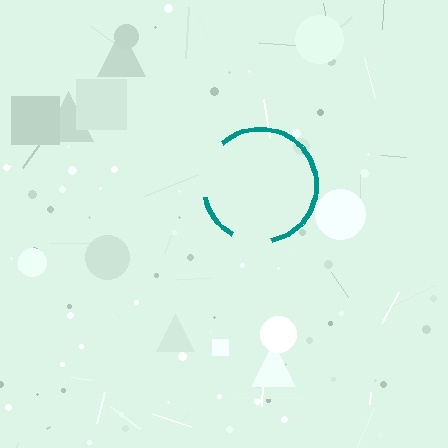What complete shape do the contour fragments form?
The contour fragments form a circle.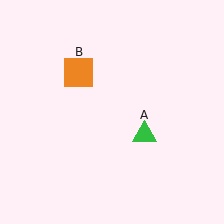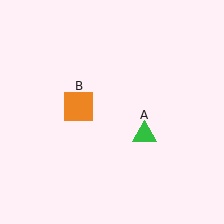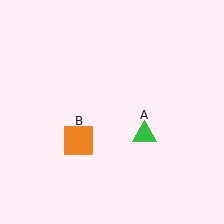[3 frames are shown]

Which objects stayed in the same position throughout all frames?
Green triangle (object A) remained stationary.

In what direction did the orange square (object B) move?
The orange square (object B) moved down.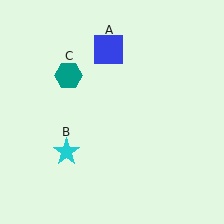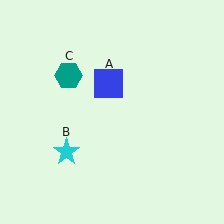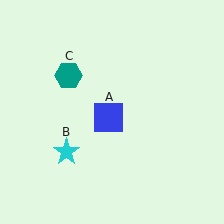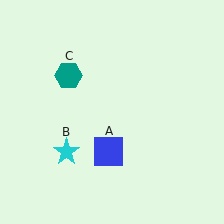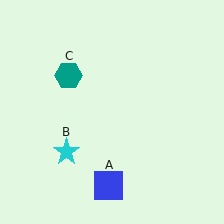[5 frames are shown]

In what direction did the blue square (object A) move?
The blue square (object A) moved down.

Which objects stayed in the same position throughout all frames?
Cyan star (object B) and teal hexagon (object C) remained stationary.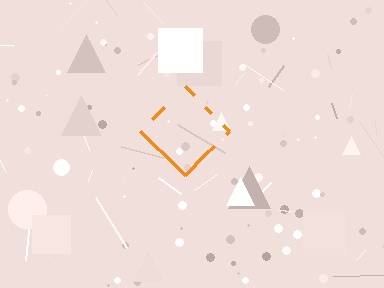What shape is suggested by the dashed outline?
The dashed outline suggests a diamond.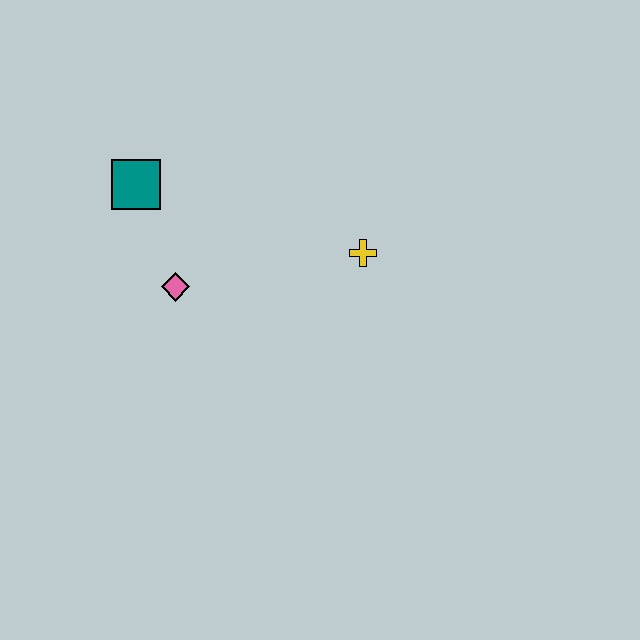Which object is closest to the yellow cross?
The pink diamond is closest to the yellow cross.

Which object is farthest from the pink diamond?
The yellow cross is farthest from the pink diamond.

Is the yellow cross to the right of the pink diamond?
Yes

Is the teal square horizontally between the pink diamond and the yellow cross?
No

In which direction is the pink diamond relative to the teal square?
The pink diamond is below the teal square.